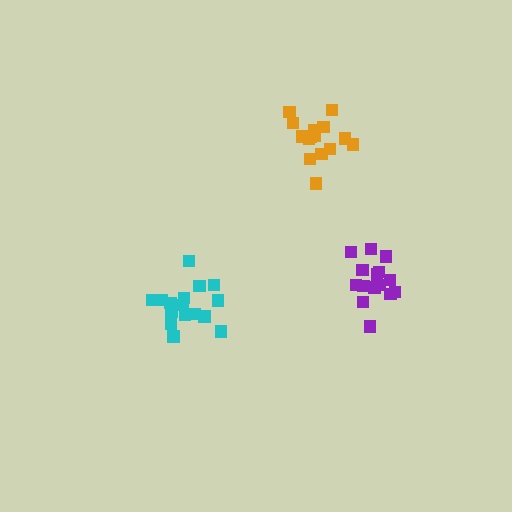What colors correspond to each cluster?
The clusters are colored: purple, cyan, orange.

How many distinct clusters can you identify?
There are 3 distinct clusters.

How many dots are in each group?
Group 1: 15 dots, Group 2: 16 dots, Group 3: 15 dots (46 total).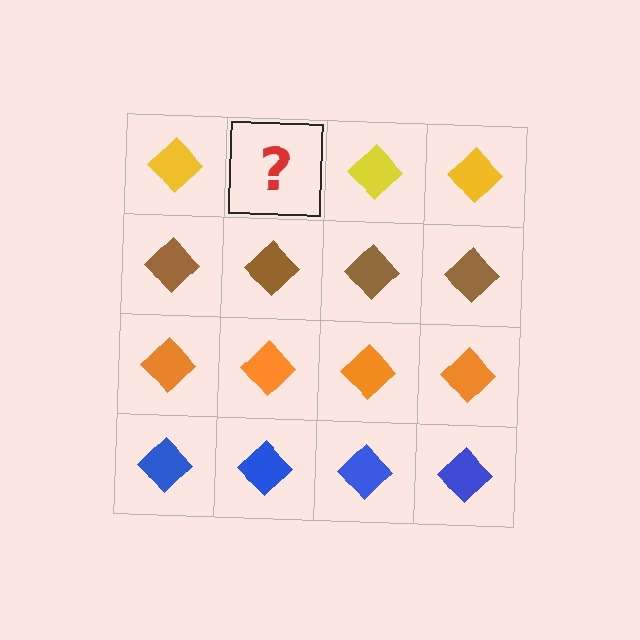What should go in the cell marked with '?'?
The missing cell should contain a yellow diamond.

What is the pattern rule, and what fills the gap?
The rule is that each row has a consistent color. The gap should be filled with a yellow diamond.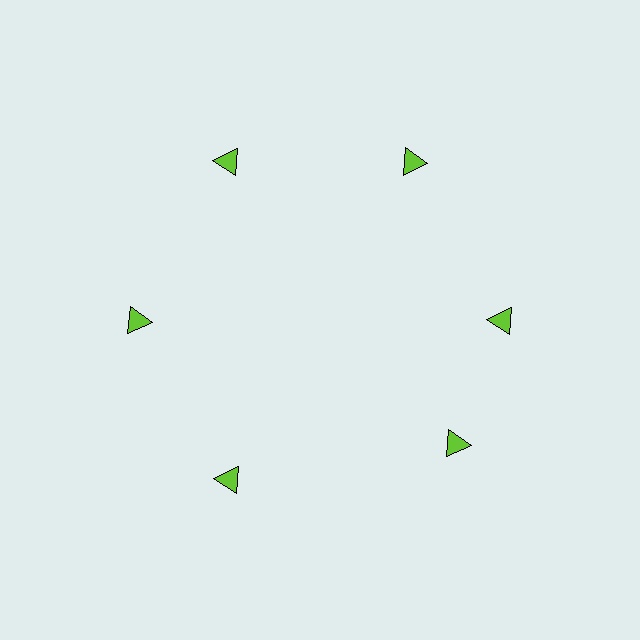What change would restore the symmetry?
The symmetry would be restored by rotating it back into even spacing with its neighbors so that all 6 triangles sit at equal angles and equal distance from the center.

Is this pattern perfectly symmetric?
No. The 6 lime triangles are arranged in a ring, but one element near the 5 o'clock position is rotated out of alignment along the ring, breaking the 6-fold rotational symmetry.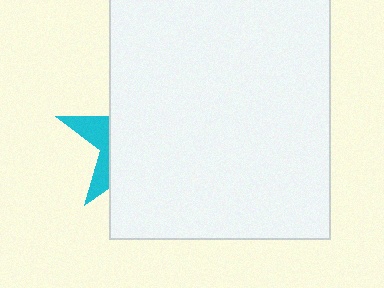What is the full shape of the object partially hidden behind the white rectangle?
The partially hidden object is a cyan star.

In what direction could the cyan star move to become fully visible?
The cyan star could move left. That would shift it out from behind the white rectangle entirely.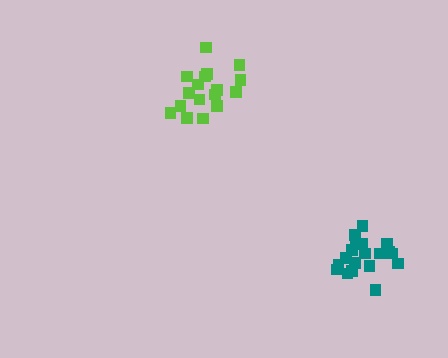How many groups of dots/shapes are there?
There are 2 groups.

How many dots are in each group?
Group 1: 19 dots, Group 2: 17 dots (36 total).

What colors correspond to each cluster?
The clusters are colored: teal, lime.